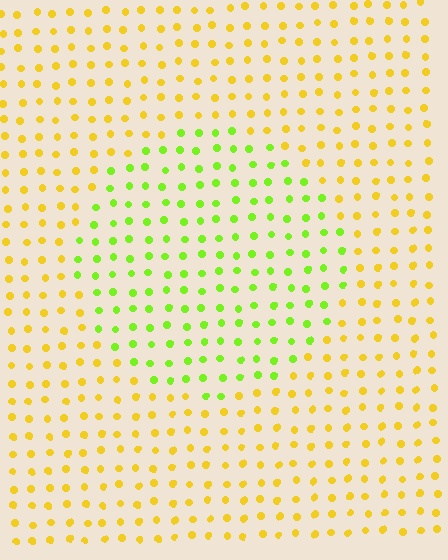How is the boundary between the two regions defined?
The boundary is defined purely by a slight shift in hue (about 46 degrees). Spacing, size, and orientation are identical on both sides.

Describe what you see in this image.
The image is filled with small yellow elements in a uniform arrangement. A circle-shaped region is visible where the elements are tinted to a slightly different hue, forming a subtle color boundary.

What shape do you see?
I see a circle.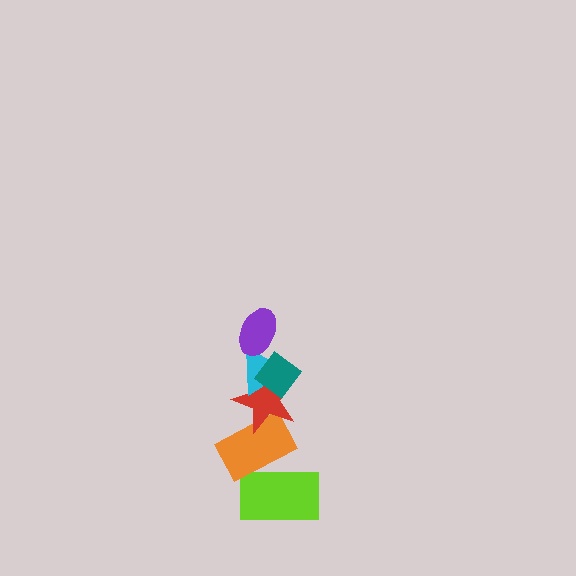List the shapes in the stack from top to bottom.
From top to bottom: the purple ellipse, the teal diamond, the cyan triangle, the red star, the orange rectangle, the lime rectangle.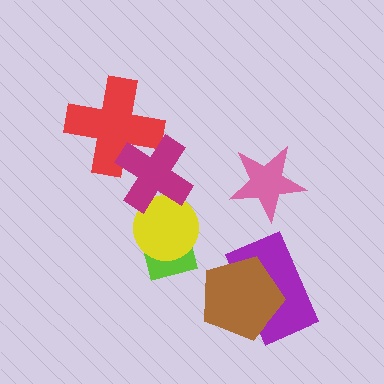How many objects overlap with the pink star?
0 objects overlap with the pink star.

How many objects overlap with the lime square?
1 object overlaps with the lime square.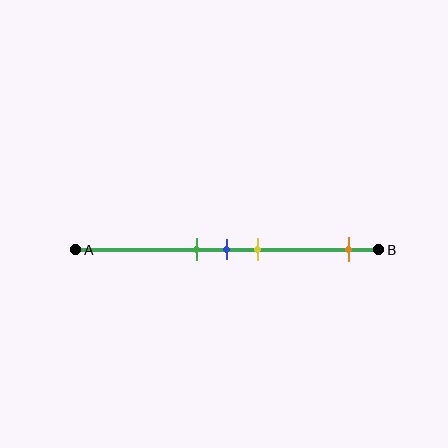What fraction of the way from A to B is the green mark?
The green mark is approximately 40% (0.4) of the way from A to B.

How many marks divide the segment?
There are 4 marks dividing the segment.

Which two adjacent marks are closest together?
The green and blue marks are the closest adjacent pair.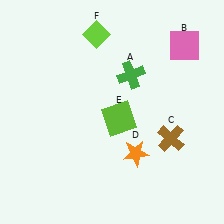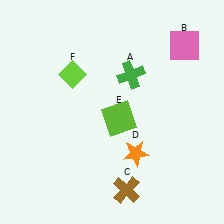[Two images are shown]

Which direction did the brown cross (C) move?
The brown cross (C) moved down.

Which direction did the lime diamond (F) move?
The lime diamond (F) moved down.